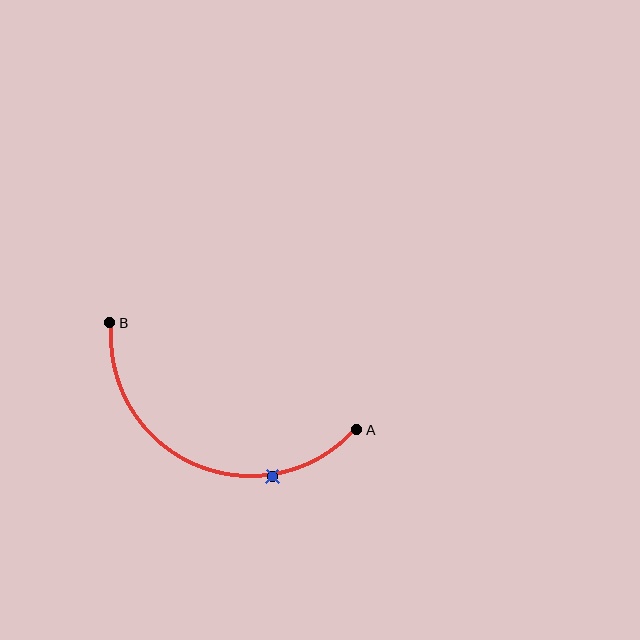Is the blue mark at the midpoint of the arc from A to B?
No. The blue mark lies on the arc but is closer to endpoint A. The arc midpoint would be at the point on the curve equidistant along the arc from both A and B.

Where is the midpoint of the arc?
The arc midpoint is the point on the curve farthest from the straight line joining A and B. It sits below that line.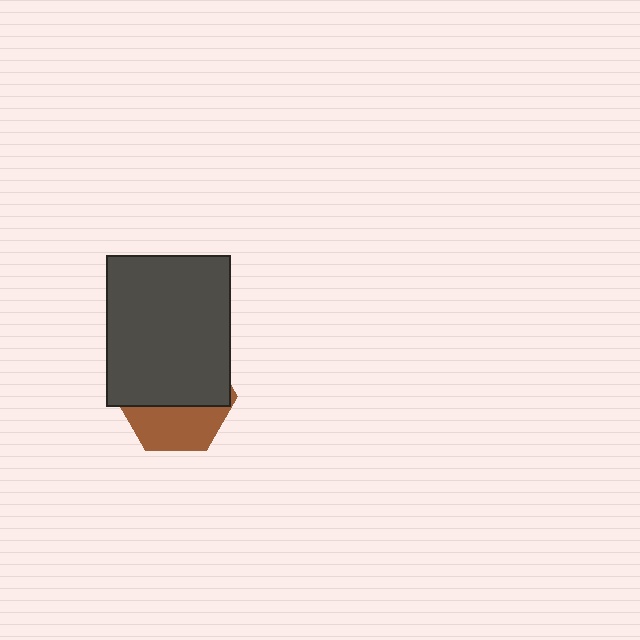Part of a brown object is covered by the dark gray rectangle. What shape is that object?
It is a hexagon.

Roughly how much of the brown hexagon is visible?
A small part of it is visible (roughly 39%).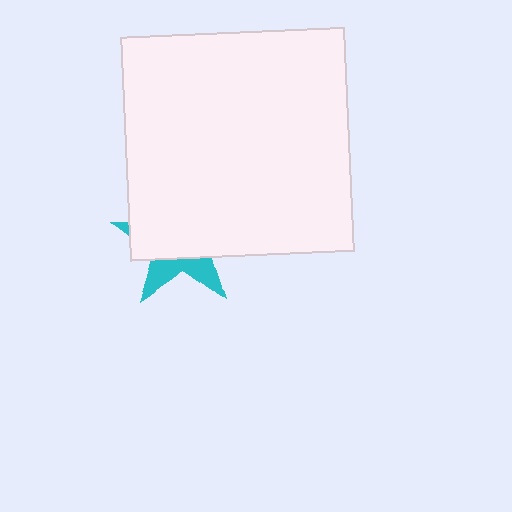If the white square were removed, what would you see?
You would see the complete cyan star.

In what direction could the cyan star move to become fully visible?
The cyan star could move down. That would shift it out from behind the white square entirely.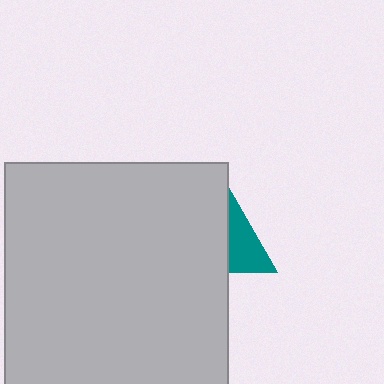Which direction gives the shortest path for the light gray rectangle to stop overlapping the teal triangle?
Moving left gives the shortest separation.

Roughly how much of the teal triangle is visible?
A small part of it is visible (roughly 30%).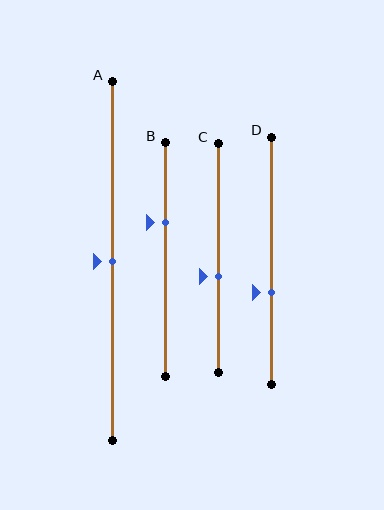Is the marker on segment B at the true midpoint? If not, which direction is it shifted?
No, the marker on segment B is shifted upward by about 16% of the segment length.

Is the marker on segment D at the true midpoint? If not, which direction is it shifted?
No, the marker on segment D is shifted downward by about 13% of the segment length.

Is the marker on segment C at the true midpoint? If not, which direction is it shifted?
No, the marker on segment C is shifted downward by about 8% of the segment length.